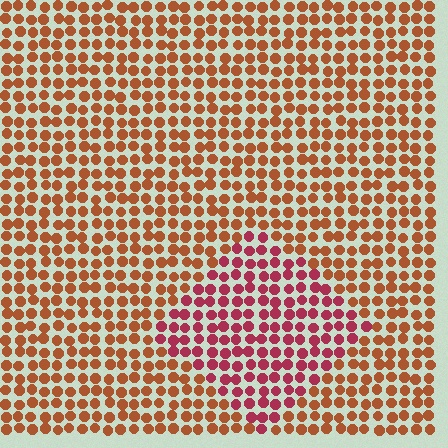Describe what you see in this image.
The image is filled with small brown elements in a uniform arrangement. A diamond-shaped region is visible where the elements are tinted to a slightly different hue, forming a subtle color boundary.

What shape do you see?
I see a diamond.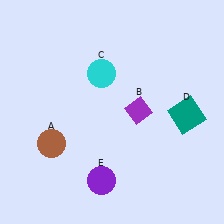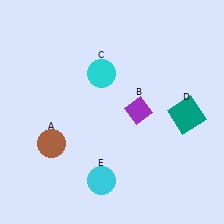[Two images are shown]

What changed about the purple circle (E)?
In Image 1, E is purple. In Image 2, it changed to cyan.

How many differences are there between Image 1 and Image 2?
There is 1 difference between the two images.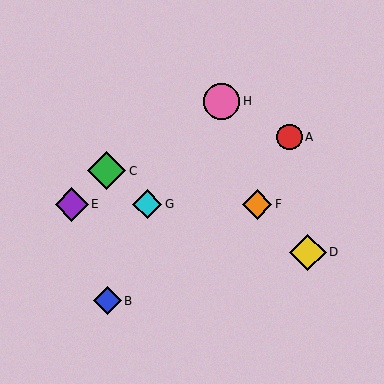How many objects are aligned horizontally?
3 objects (E, F, G) are aligned horizontally.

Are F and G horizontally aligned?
Yes, both are at y≈204.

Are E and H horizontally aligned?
No, E is at y≈204 and H is at y≈101.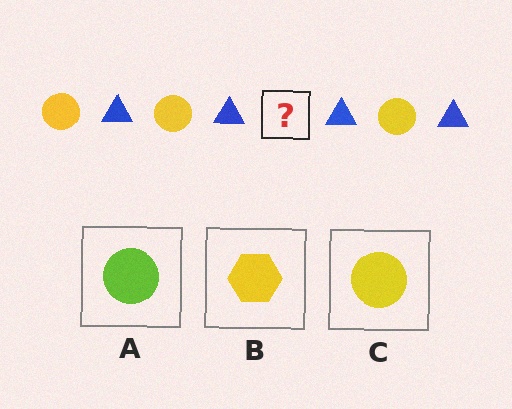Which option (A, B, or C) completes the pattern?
C.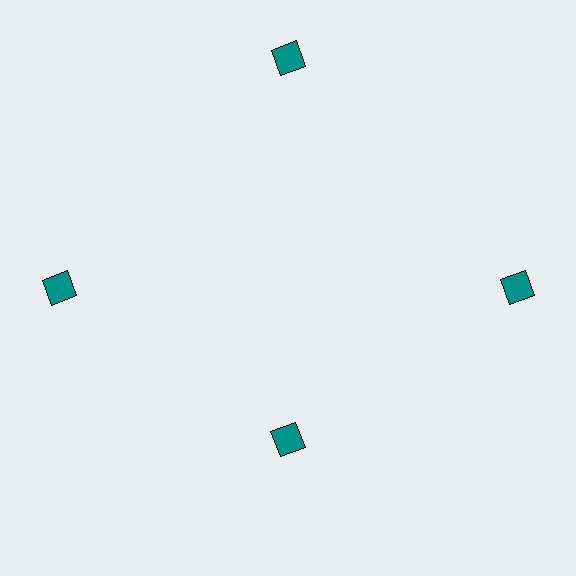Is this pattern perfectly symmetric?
No. The 4 teal squares are arranged in a ring, but one element near the 6 o'clock position is pulled inward toward the center, breaking the 4-fold rotational symmetry.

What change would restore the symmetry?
The symmetry would be restored by moving it outward, back onto the ring so that all 4 squares sit at equal angles and equal distance from the center.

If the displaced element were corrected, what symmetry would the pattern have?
It would have 4-fold rotational symmetry — the pattern would map onto itself every 90 degrees.